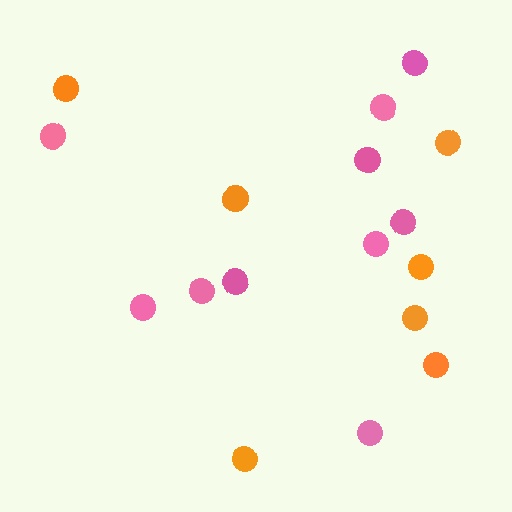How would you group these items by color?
There are 2 groups: one group of pink circles (10) and one group of orange circles (7).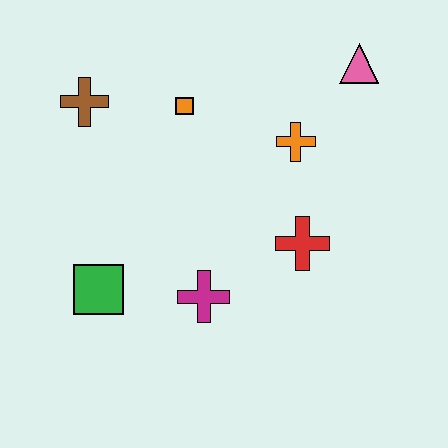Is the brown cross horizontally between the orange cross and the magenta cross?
No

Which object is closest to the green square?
The magenta cross is closest to the green square.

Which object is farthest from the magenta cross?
The pink triangle is farthest from the magenta cross.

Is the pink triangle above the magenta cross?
Yes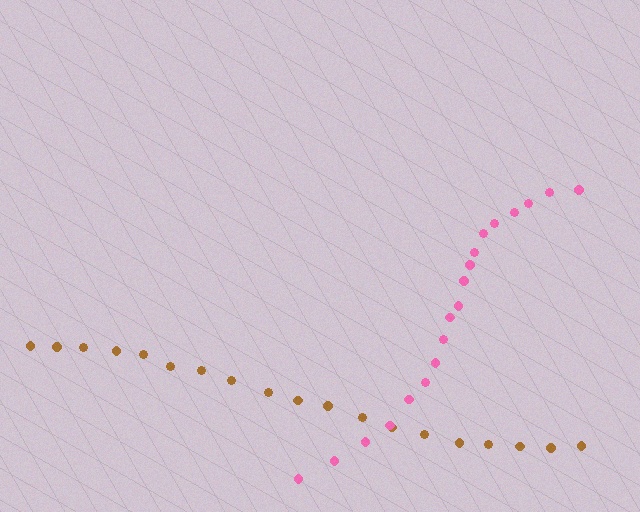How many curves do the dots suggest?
There are 2 distinct paths.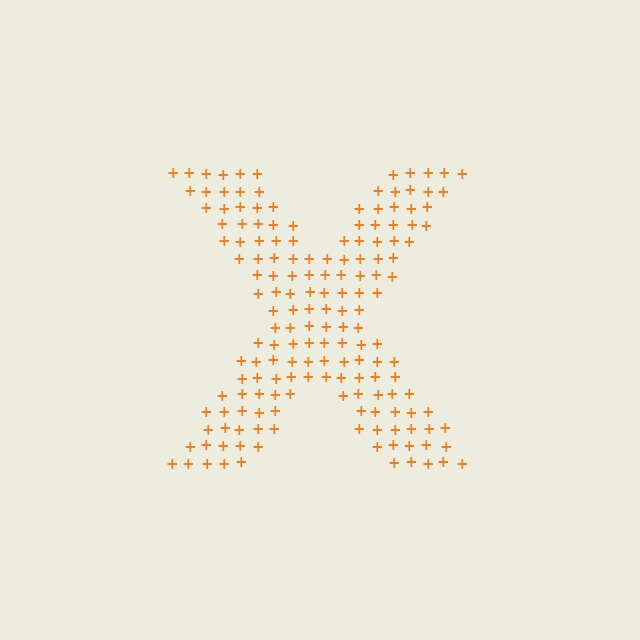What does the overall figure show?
The overall figure shows the letter X.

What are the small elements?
The small elements are plus signs.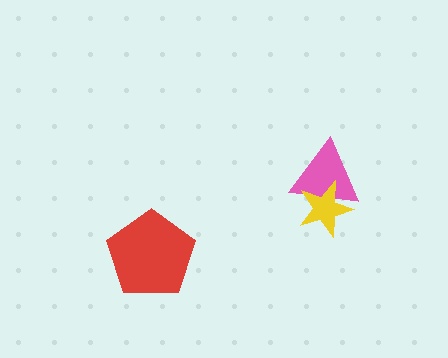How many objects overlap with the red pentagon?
0 objects overlap with the red pentagon.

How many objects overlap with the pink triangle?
1 object overlaps with the pink triangle.